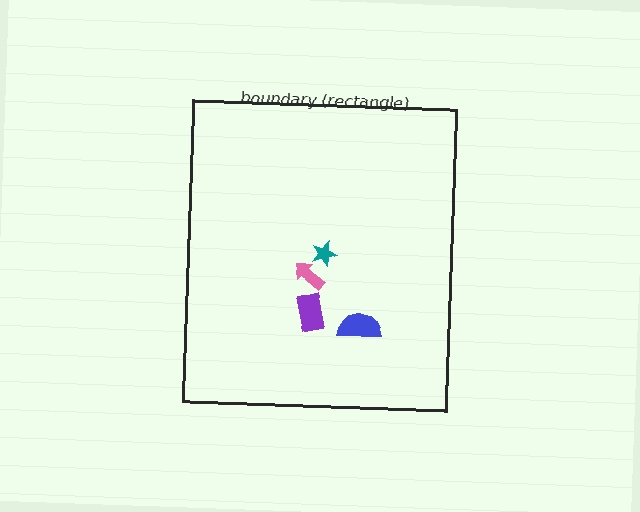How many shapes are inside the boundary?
4 inside, 0 outside.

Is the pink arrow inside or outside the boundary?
Inside.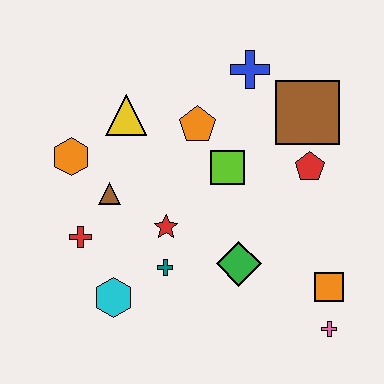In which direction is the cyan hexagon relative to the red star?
The cyan hexagon is below the red star.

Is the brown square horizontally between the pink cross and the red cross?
Yes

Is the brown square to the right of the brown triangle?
Yes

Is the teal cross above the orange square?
Yes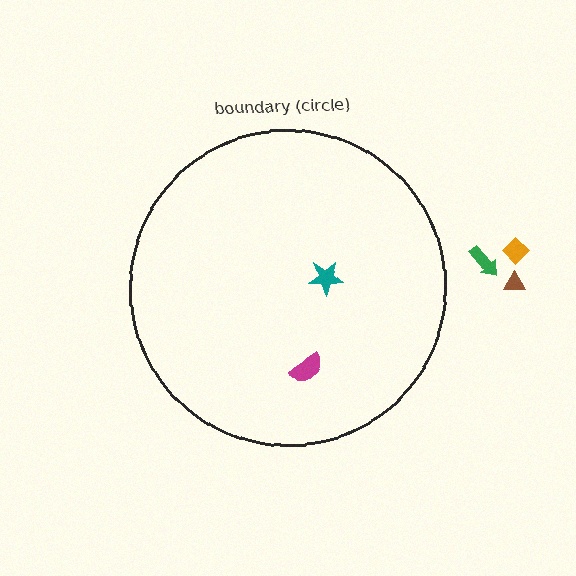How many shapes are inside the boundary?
2 inside, 3 outside.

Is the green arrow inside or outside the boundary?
Outside.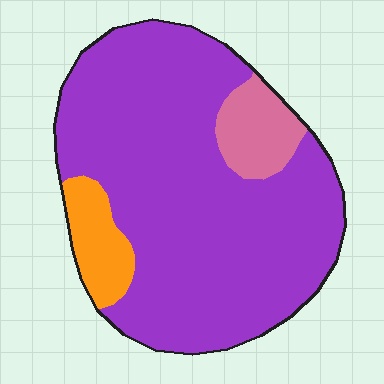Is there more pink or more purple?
Purple.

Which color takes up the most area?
Purple, at roughly 85%.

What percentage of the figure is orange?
Orange covers about 10% of the figure.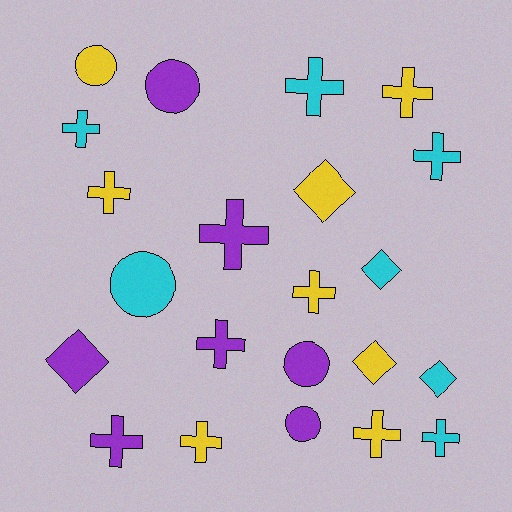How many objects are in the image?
There are 22 objects.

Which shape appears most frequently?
Cross, with 12 objects.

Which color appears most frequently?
Yellow, with 8 objects.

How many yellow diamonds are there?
There are 2 yellow diamonds.